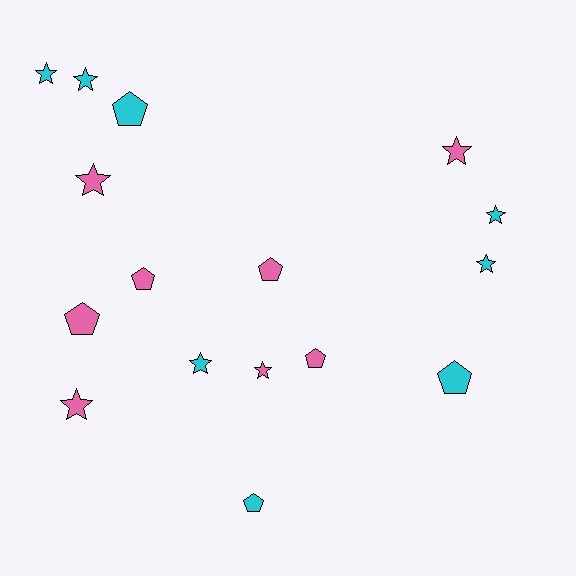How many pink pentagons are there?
There are 4 pink pentagons.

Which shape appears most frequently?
Star, with 9 objects.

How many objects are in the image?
There are 16 objects.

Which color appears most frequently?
Cyan, with 8 objects.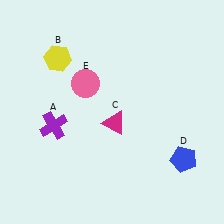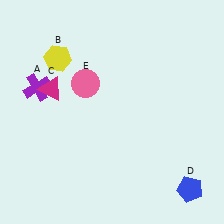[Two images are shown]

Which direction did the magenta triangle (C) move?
The magenta triangle (C) moved left.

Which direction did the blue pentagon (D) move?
The blue pentagon (D) moved down.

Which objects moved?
The objects that moved are: the purple cross (A), the magenta triangle (C), the blue pentagon (D).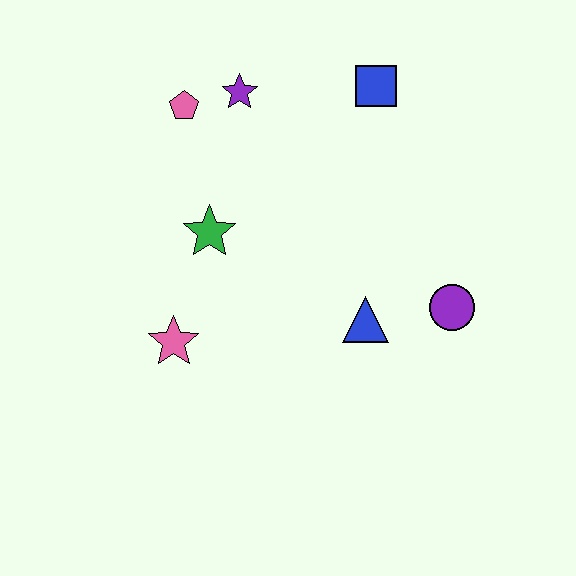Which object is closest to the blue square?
The purple star is closest to the blue square.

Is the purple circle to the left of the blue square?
No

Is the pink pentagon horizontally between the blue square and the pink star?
Yes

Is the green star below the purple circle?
No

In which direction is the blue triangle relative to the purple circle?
The blue triangle is to the left of the purple circle.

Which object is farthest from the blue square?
The pink star is farthest from the blue square.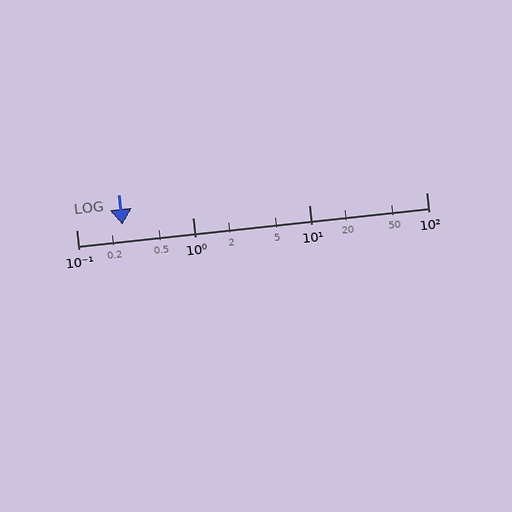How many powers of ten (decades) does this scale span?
The scale spans 3 decades, from 0.1 to 100.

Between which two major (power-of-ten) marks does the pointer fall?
The pointer is between 0.1 and 1.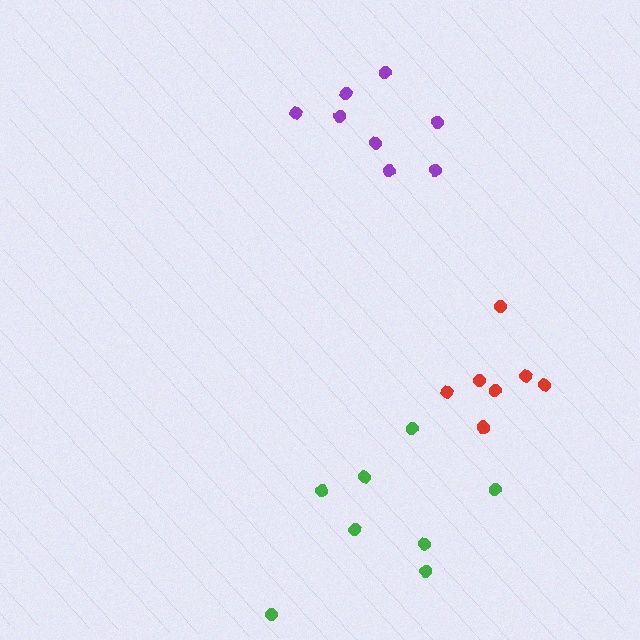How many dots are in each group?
Group 1: 8 dots, Group 2: 8 dots, Group 3: 7 dots (23 total).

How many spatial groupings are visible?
There are 3 spatial groupings.